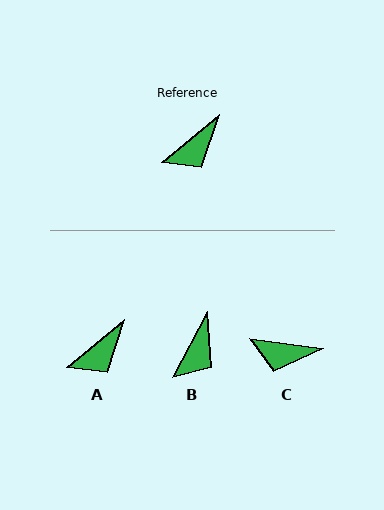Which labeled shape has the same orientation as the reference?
A.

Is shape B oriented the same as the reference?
No, it is off by about 23 degrees.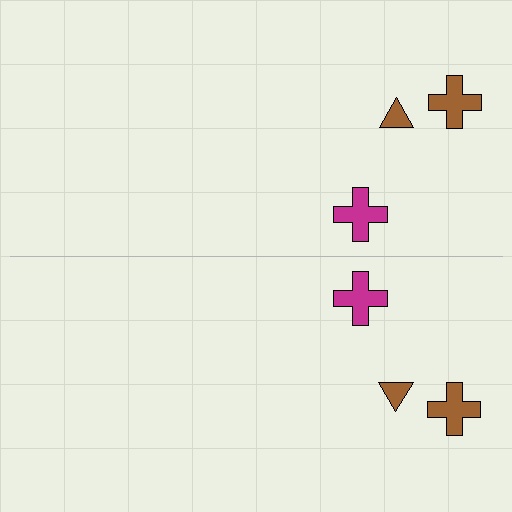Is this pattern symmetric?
Yes, this pattern has bilateral (reflection) symmetry.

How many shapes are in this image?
There are 6 shapes in this image.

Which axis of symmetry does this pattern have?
The pattern has a horizontal axis of symmetry running through the center of the image.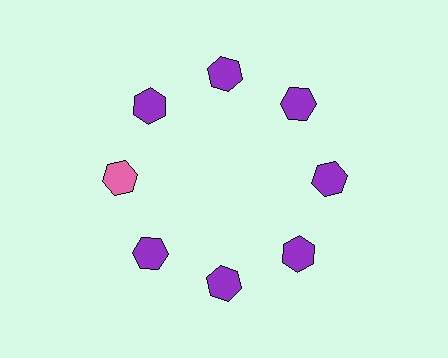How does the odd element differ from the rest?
It has a different color: pink instead of purple.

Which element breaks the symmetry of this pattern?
The pink hexagon at roughly the 9 o'clock position breaks the symmetry. All other shapes are purple hexagons.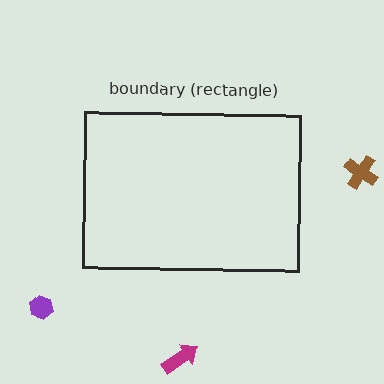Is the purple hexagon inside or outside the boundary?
Outside.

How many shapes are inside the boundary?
0 inside, 3 outside.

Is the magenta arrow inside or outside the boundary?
Outside.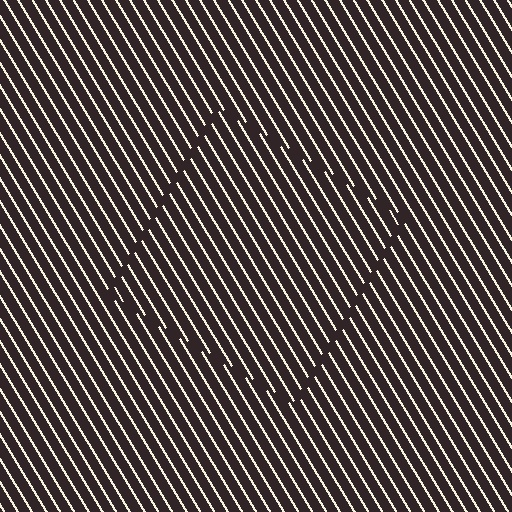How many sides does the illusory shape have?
4 sides — the line-ends trace a square.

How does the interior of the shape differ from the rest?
The interior of the shape contains the same grating, shifted by half a period — the contour is defined by the phase discontinuity where line-ends from the inner and outer gratings abut.